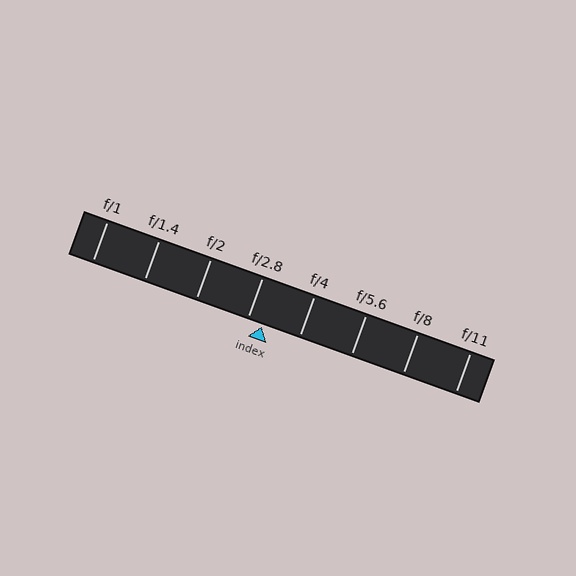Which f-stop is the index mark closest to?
The index mark is closest to f/2.8.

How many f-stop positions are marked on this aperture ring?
There are 8 f-stop positions marked.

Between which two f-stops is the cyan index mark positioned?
The index mark is between f/2.8 and f/4.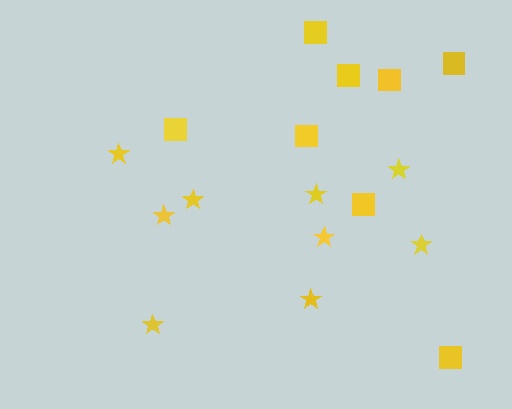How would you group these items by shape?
There are 2 groups: one group of squares (8) and one group of stars (9).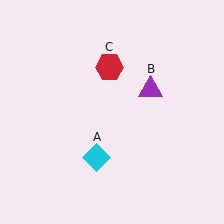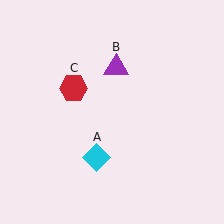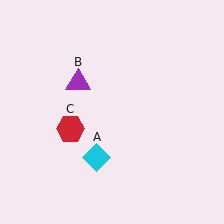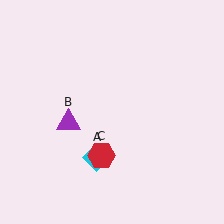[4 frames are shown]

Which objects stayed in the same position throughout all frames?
Cyan diamond (object A) remained stationary.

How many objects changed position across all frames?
2 objects changed position: purple triangle (object B), red hexagon (object C).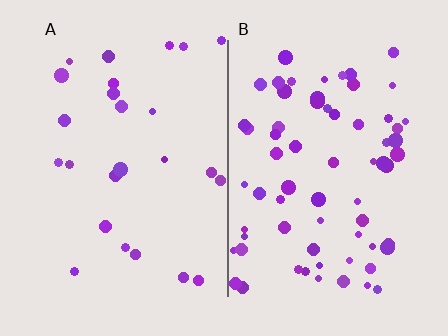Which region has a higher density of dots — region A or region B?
B (the right).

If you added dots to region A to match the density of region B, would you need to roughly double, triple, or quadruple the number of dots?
Approximately triple.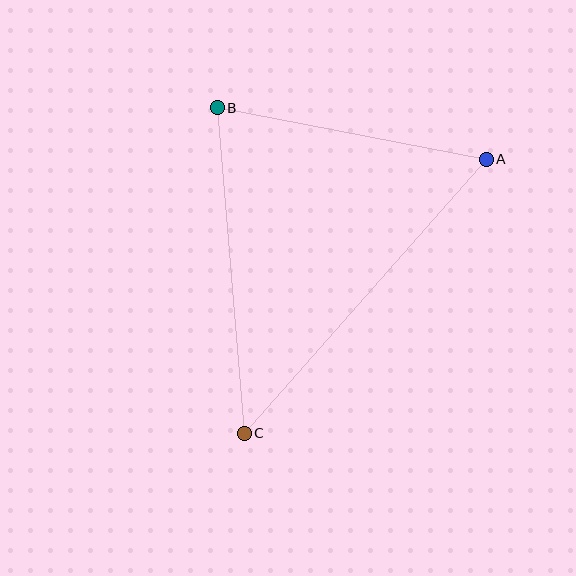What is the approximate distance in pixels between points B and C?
The distance between B and C is approximately 327 pixels.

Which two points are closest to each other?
Points A and B are closest to each other.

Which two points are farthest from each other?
Points A and C are farthest from each other.